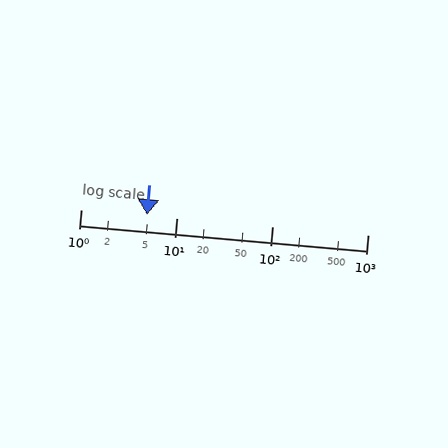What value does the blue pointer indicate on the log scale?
The pointer indicates approximately 4.9.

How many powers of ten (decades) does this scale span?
The scale spans 3 decades, from 1 to 1000.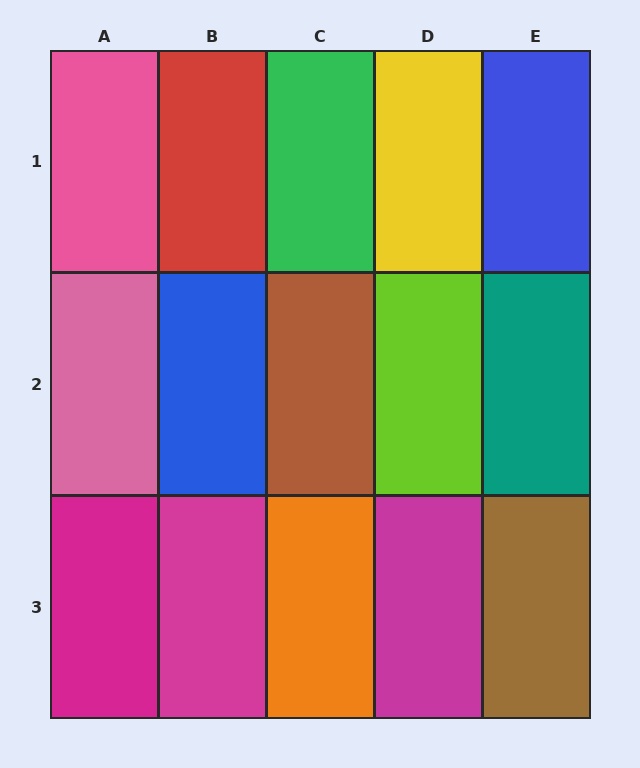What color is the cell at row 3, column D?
Magenta.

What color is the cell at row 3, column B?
Magenta.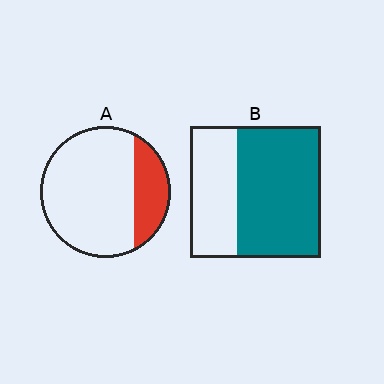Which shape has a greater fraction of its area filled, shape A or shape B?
Shape B.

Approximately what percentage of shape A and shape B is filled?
A is approximately 25% and B is approximately 65%.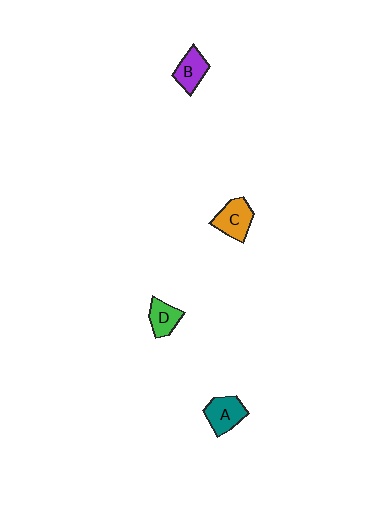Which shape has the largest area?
Shape C (orange).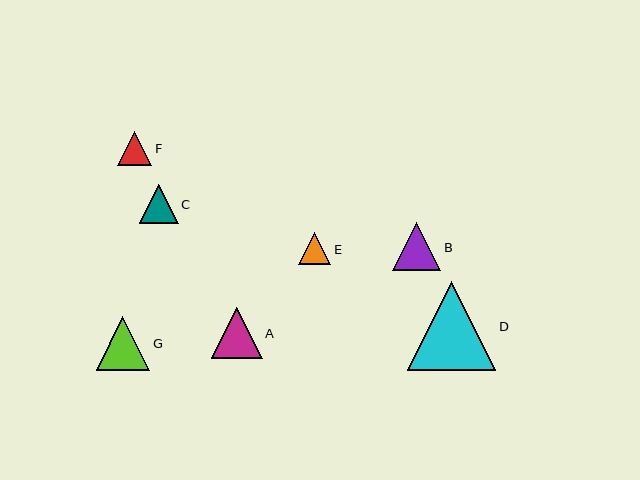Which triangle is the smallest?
Triangle E is the smallest with a size of approximately 32 pixels.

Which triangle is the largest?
Triangle D is the largest with a size of approximately 89 pixels.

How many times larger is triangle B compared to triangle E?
Triangle B is approximately 1.5 times the size of triangle E.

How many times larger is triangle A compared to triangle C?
Triangle A is approximately 1.3 times the size of triangle C.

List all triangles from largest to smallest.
From largest to smallest: D, G, A, B, C, F, E.